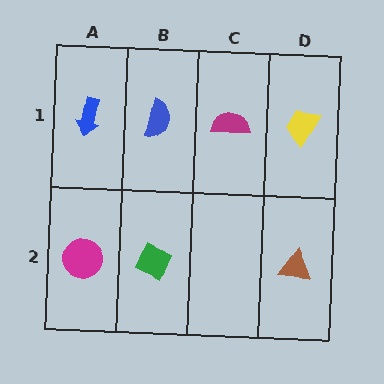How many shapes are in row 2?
3 shapes.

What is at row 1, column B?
A blue semicircle.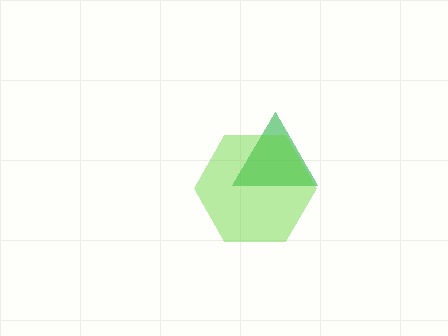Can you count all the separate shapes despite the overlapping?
Yes, there are 2 separate shapes.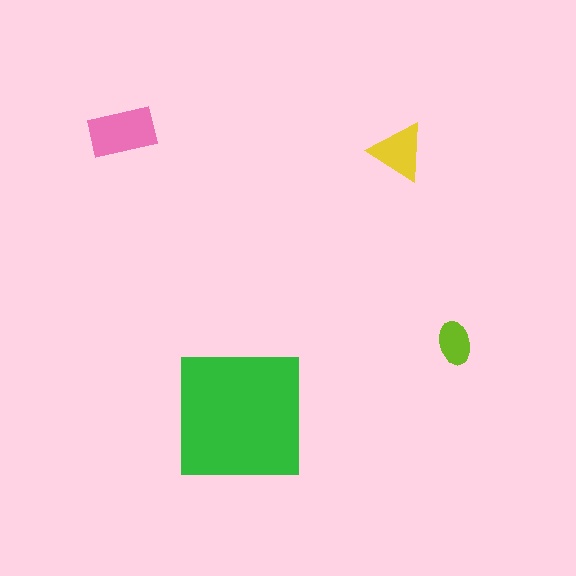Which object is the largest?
The green square.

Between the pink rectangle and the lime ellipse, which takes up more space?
The pink rectangle.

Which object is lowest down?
The green square is bottommost.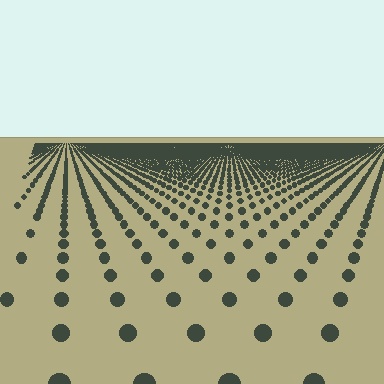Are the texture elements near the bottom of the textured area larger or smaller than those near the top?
Larger. Near the bottom, elements are closer to the viewer and appear at a bigger on-screen size.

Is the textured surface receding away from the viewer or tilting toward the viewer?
The surface is receding away from the viewer. Texture elements get smaller and denser toward the top.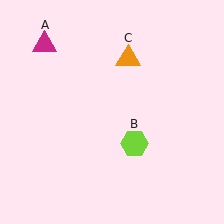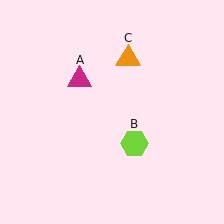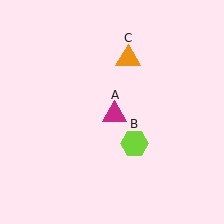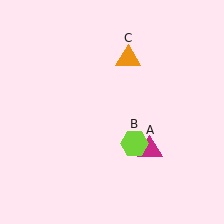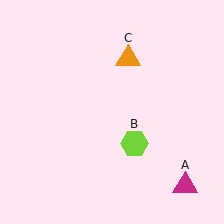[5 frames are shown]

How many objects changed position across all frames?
1 object changed position: magenta triangle (object A).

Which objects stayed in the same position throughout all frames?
Lime hexagon (object B) and orange triangle (object C) remained stationary.